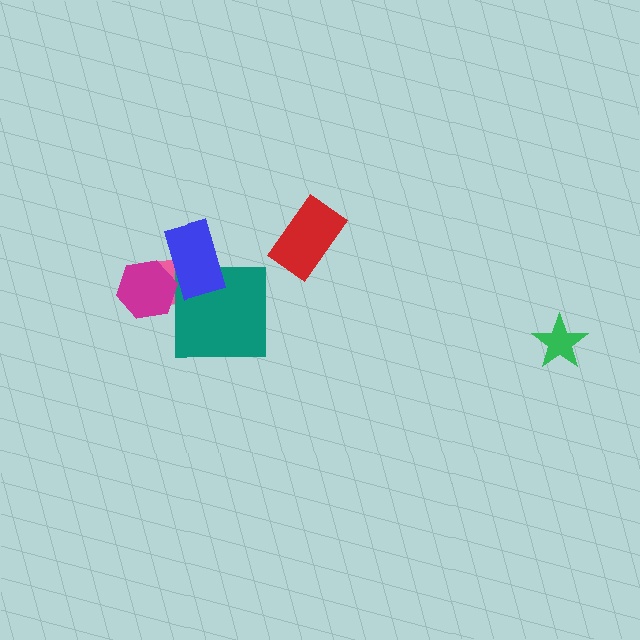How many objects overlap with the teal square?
2 objects overlap with the teal square.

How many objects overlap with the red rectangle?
0 objects overlap with the red rectangle.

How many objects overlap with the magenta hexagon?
2 objects overlap with the magenta hexagon.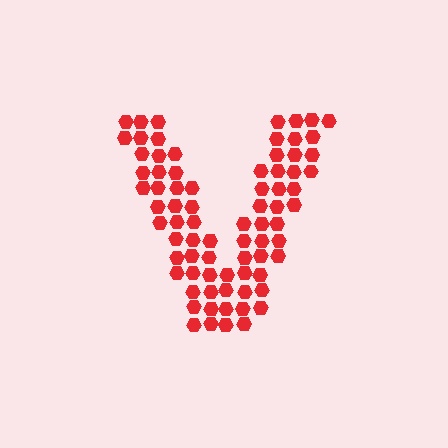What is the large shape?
The large shape is the letter V.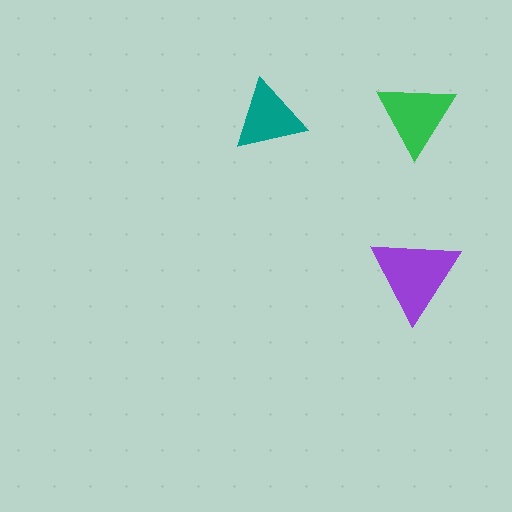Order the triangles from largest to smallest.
the purple one, the green one, the teal one.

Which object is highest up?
The green triangle is topmost.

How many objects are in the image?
There are 3 objects in the image.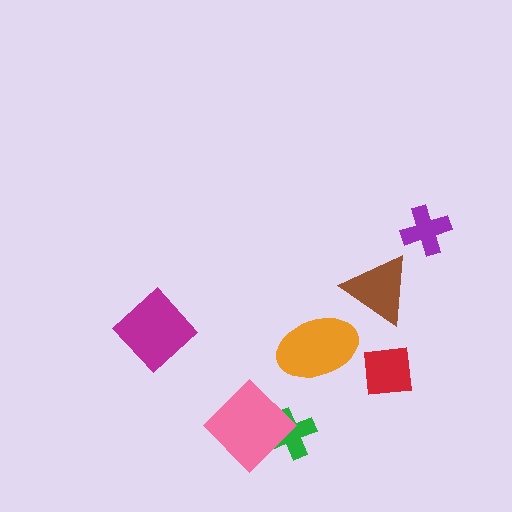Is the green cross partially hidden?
Yes, it is partially covered by another shape.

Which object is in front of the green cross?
The pink diamond is in front of the green cross.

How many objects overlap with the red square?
0 objects overlap with the red square.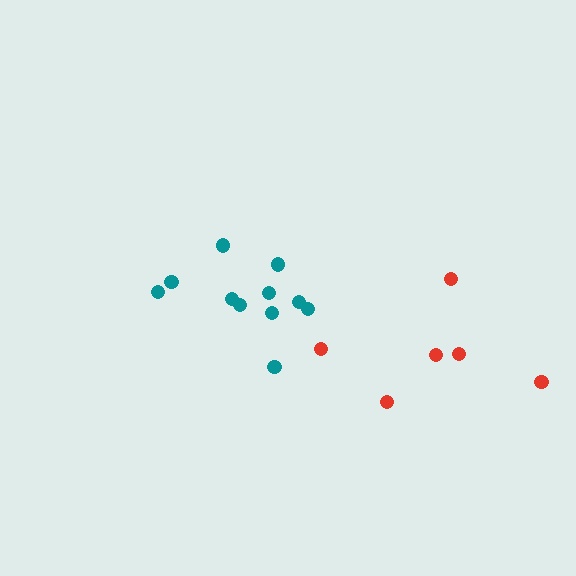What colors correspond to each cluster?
The clusters are colored: teal, red.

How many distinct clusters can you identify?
There are 2 distinct clusters.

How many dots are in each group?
Group 1: 11 dots, Group 2: 6 dots (17 total).